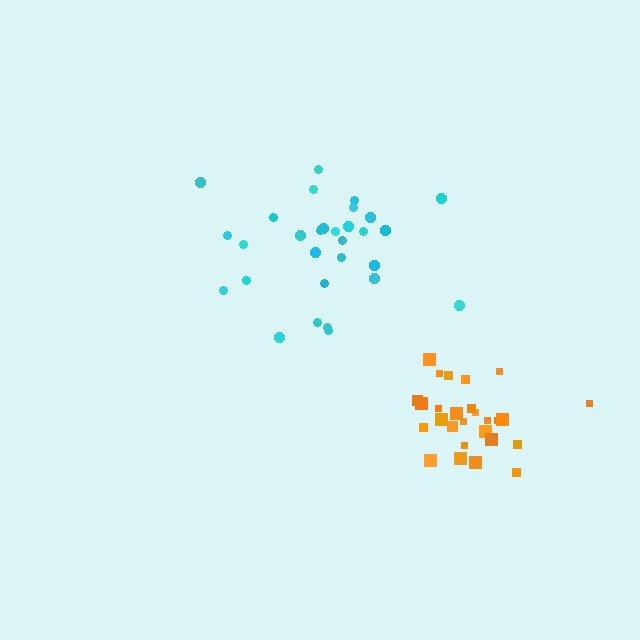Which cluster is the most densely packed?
Orange.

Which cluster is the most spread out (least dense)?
Cyan.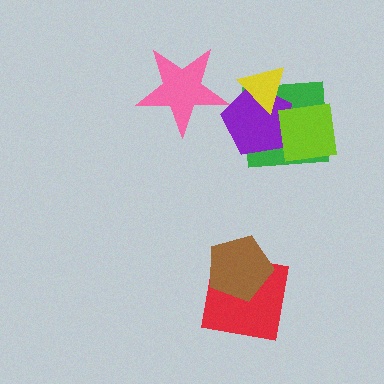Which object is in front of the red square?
The brown pentagon is in front of the red square.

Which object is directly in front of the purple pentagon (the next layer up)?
The yellow triangle is directly in front of the purple pentagon.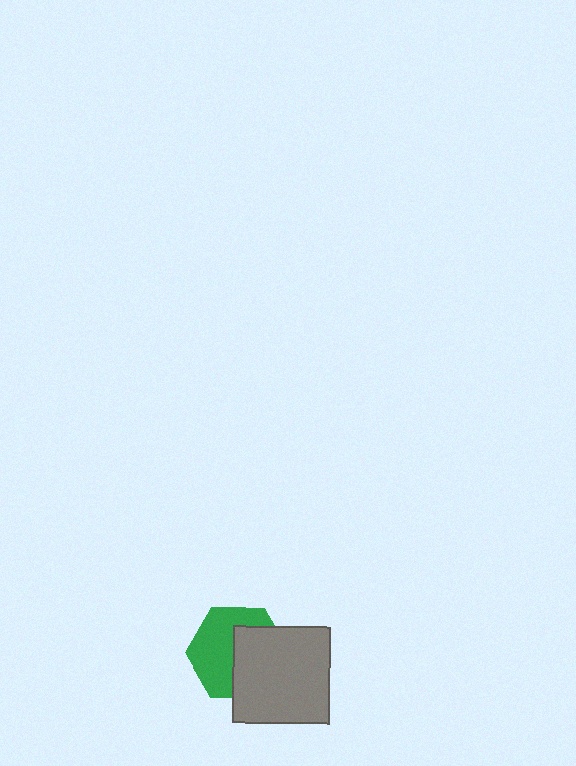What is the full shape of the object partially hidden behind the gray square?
The partially hidden object is a green hexagon.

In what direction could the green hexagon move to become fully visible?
The green hexagon could move toward the upper-left. That would shift it out from behind the gray square entirely.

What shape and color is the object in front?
The object in front is a gray square.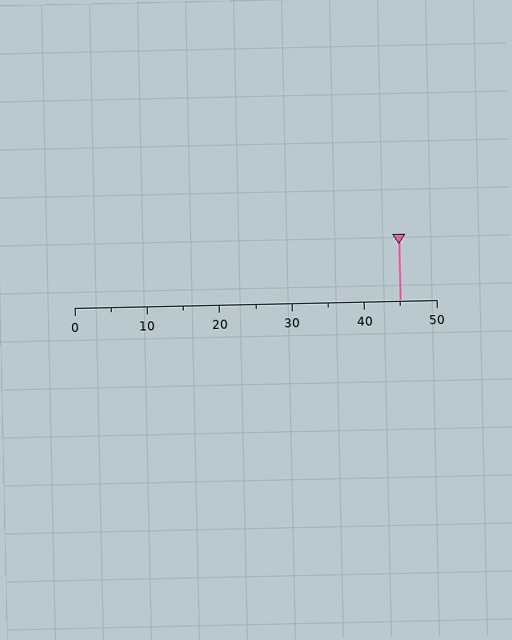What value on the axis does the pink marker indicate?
The marker indicates approximately 45.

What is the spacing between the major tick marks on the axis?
The major ticks are spaced 10 apart.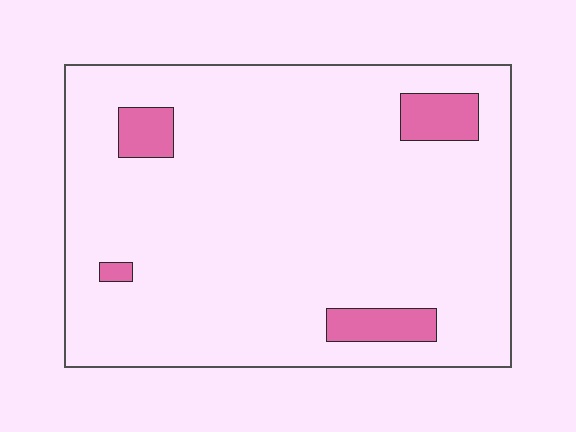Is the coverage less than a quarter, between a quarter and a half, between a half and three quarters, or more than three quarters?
Less than a quarter.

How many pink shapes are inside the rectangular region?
4.